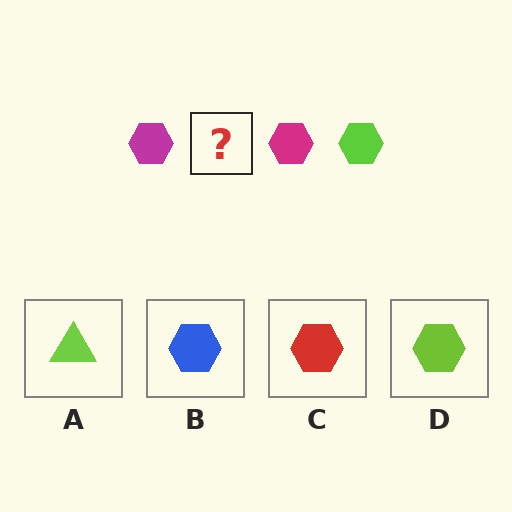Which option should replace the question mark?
Option D.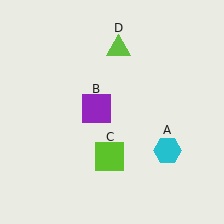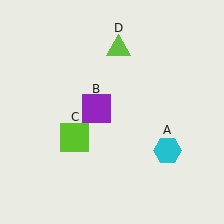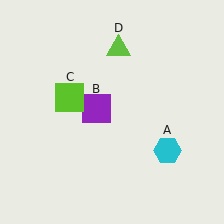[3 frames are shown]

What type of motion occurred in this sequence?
The lime square (object C) rotated clockwise around the center of the scene.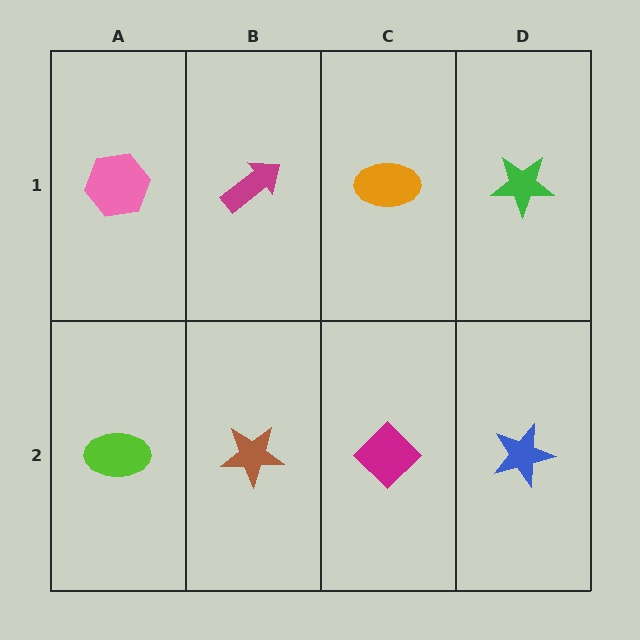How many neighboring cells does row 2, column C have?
3.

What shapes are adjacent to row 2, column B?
A magenta arrow (row 1, column B), a lime ellipse (row 2, column A), a magenta diamond (row 2, column C).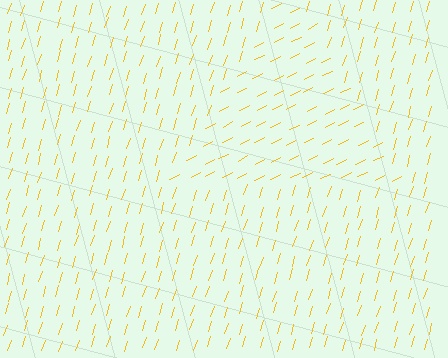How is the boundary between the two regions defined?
The boundary is defined purely by a change in line orientation (approximately 45 degrees difference). All lines are the same color and thickness.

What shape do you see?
I see a triangle.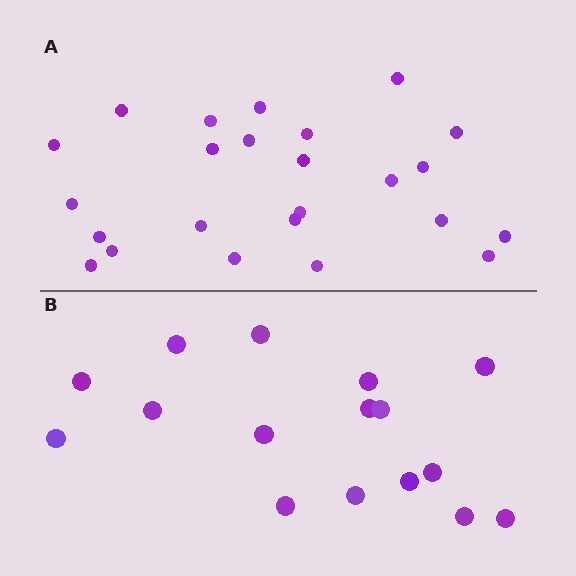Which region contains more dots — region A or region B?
Region A (the top region) has more dots.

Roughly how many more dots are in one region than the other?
Region A has roughly 8 or so more dots than region B.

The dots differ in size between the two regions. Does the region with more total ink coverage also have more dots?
No. Region B has more total ink coverage because its dots are larger, but region A actually contains more individual dots. Total area can be misleading — the number of items is what matters here.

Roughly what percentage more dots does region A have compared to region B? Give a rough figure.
About 50% more.